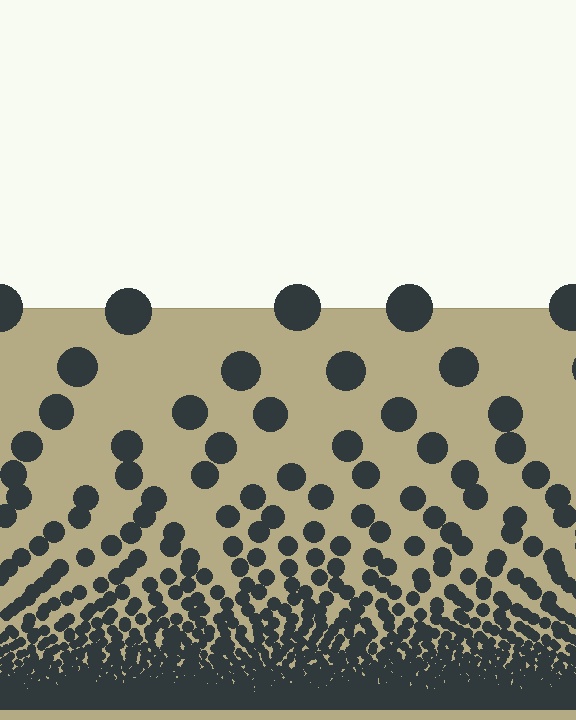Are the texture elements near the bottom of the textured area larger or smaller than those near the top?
Smaller. The gradient is inverted — elements near the bottom are smaller and denser.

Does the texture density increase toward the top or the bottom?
Density increases toward the bottom.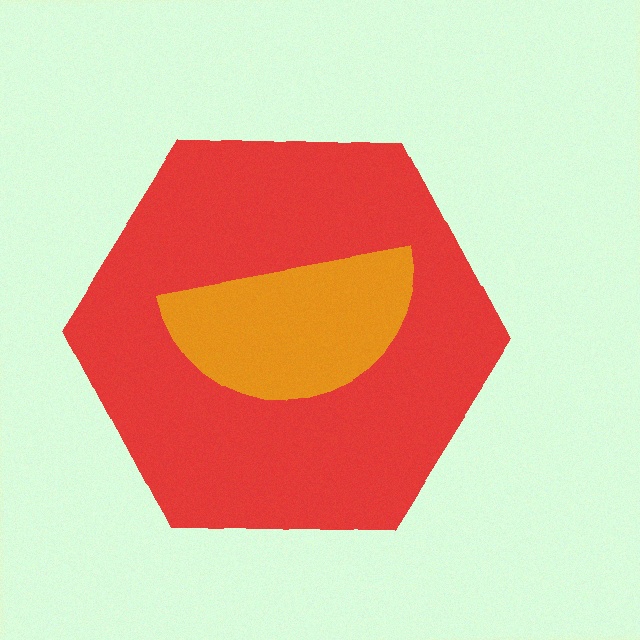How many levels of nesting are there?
2.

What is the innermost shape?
The orange semicircle.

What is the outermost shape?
The red hexagon.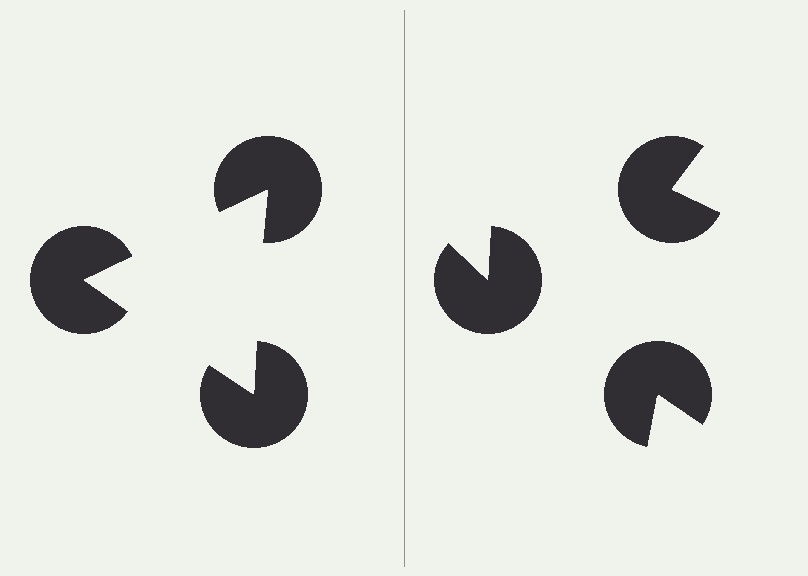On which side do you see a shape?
An illusory triangle appears on the left side. On the right side the wedge cuts are rotated, so no coherent shape forms.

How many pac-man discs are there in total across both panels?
6 — 3 on each side.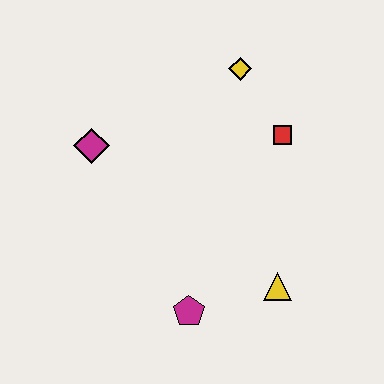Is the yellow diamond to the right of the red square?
No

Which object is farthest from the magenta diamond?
The yellow triangle is farthest from the magenta diamond.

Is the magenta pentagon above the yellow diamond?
No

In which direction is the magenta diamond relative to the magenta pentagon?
The magenta diamond is above the magenta pentagon.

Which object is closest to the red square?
The yellow diamond is closest to the red square.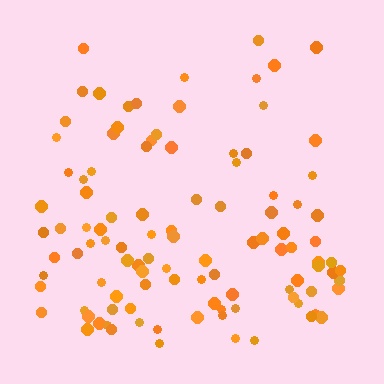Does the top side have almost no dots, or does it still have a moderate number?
Still a moderate number, just noticeably fewer than the bottom.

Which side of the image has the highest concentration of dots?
The bottom.